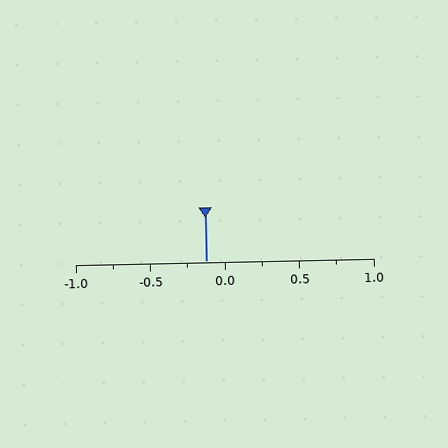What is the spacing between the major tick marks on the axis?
The major ticks are spaced 0.5 apart.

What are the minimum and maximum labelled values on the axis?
The axis runs from -1.0 to 1.0.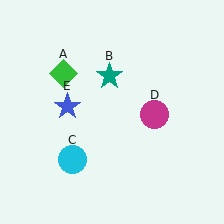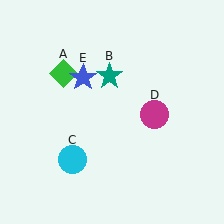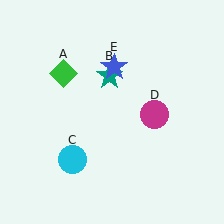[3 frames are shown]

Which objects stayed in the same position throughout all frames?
Green diamond (object A) and teal star (object B) and cyan circle (object C) and magenta circle (object D) remained stationary.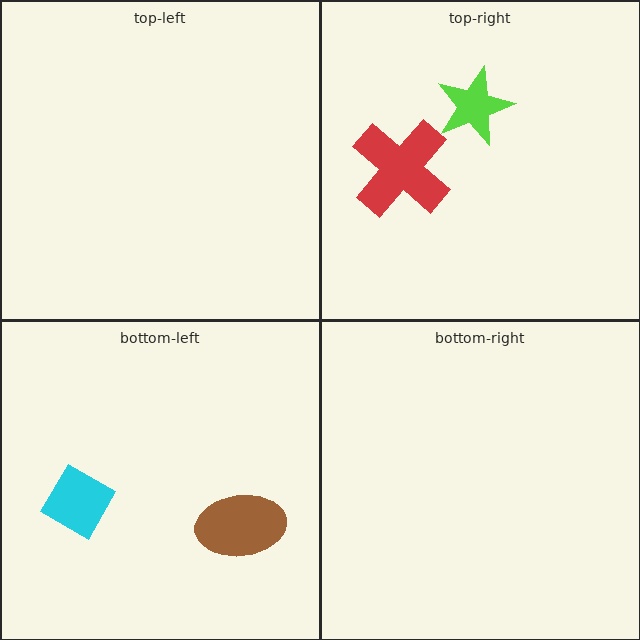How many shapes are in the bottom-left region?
2.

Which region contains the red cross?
The top-right region.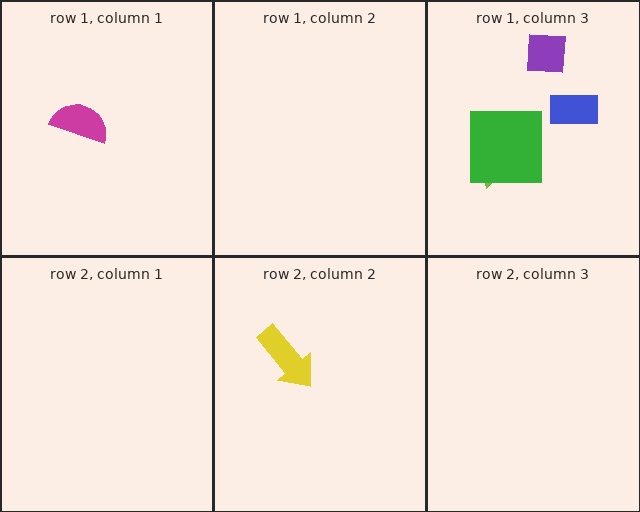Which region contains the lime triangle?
The row 1, column 3 region.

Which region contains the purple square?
The row 1, column 3 region.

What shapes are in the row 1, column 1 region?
The magenta semicircle.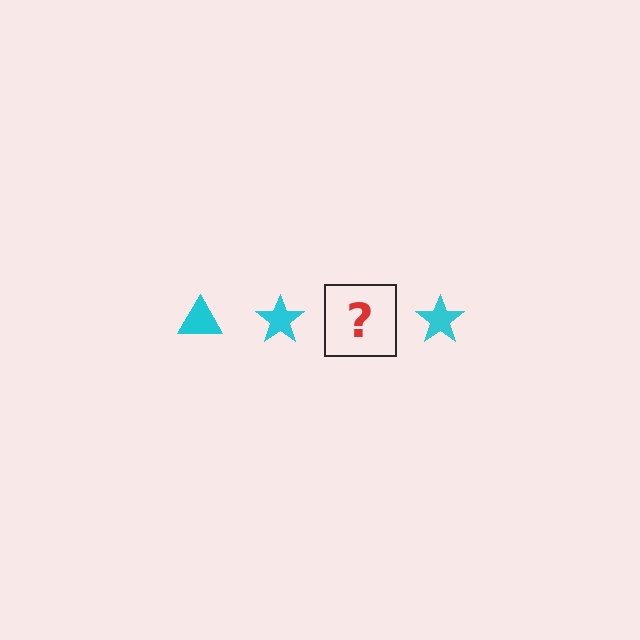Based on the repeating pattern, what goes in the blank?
The blank should be a cyan triangle.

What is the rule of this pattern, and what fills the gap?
The rule is that the pattern cycles through triangle, star shapes in cyan. The gap should be filled with a cyan triangle.